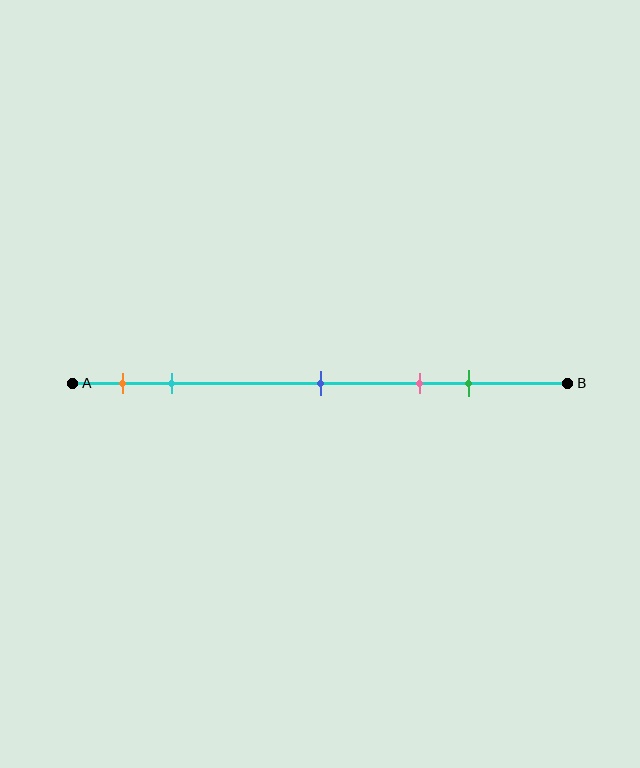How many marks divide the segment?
There are 5 marks dividing the segment.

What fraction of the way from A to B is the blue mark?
The blue mark is approximately 50% (0.5) of the way from A to B.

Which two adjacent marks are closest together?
The orange and cyan marks are the closest adjacent pair.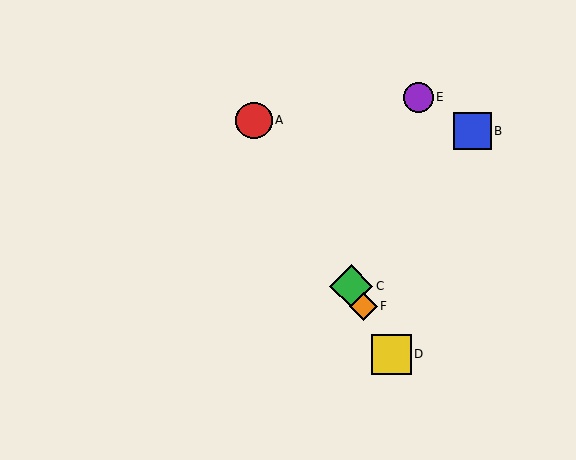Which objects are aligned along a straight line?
Objects A, C, D, F are aligned along a straight line.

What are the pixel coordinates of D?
Object D is at (392, 354).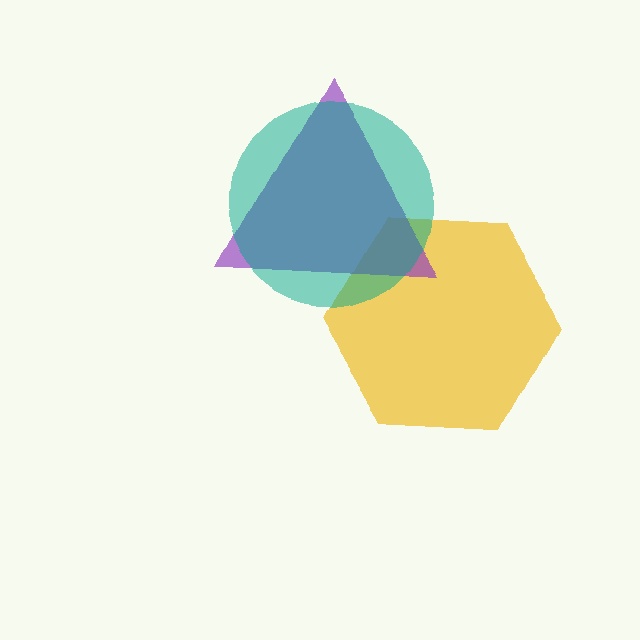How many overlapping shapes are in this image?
There are 3 overlapping shapes in the image.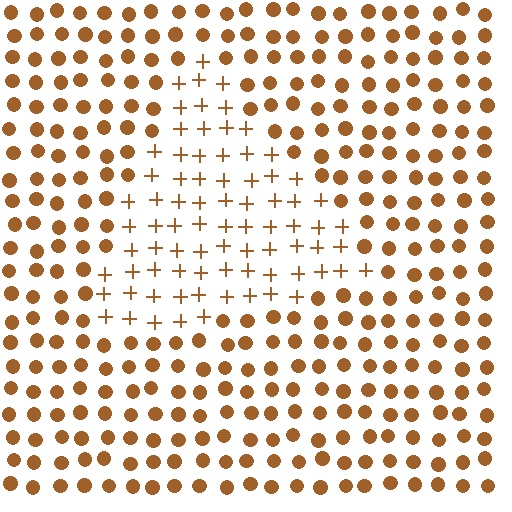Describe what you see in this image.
The image is filled with small brown elements arranged in a uniform grid. A triangle-shaped region contains plus signs, while the surrounding area contains circles. The boundary is defined purely by the change in element shape.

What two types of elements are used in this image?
The image uses plus signs inside the triangle region and circles outside it.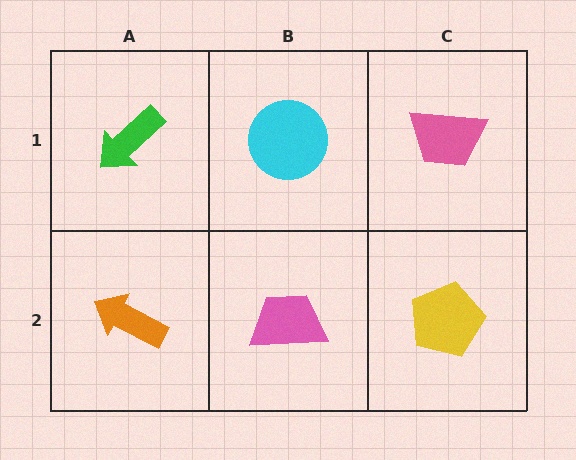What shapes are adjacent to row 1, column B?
A pink trapezoid (row 2, column B), a green arrow (row 1, column A), a pink trapezoid (row 1, column C).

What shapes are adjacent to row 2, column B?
A cyan circle (row 1, column B), an orange arrow (row 2, column A), a yellow pentagon (row 2, column C).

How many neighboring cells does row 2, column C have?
2.